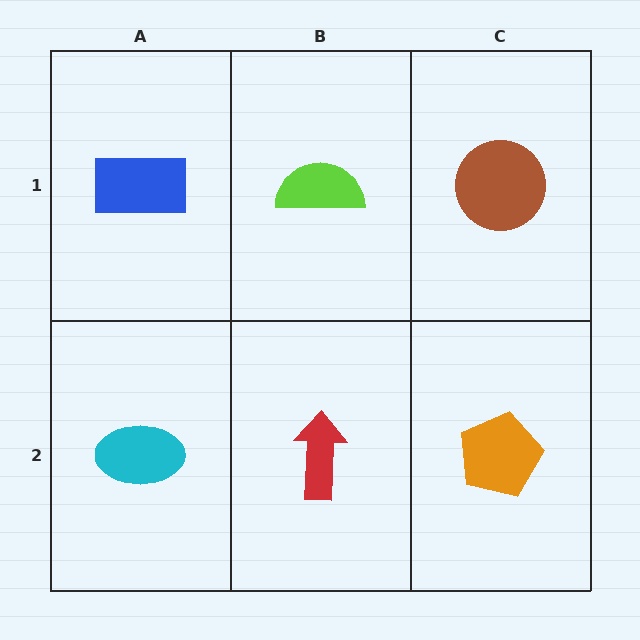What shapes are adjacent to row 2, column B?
A lime semicircle (row 1, column B), a cyan ellipse (row 2, column A), an orange pentagon (row 2, column C).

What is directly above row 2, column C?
A brown circle.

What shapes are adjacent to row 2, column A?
A blue rectangle (row 1, column A), a red arrow (row 2, column B).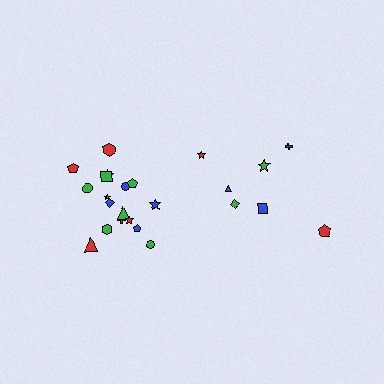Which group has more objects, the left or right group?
The left group.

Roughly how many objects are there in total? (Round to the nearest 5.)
Roughly 25 objects in total.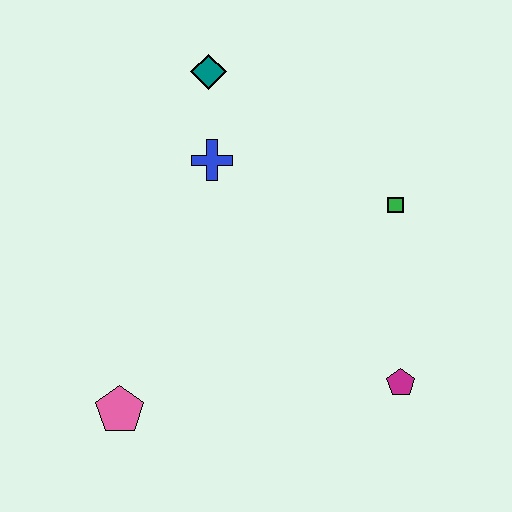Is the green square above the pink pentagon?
Yes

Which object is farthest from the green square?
The pink pentagon is farthest from the green square.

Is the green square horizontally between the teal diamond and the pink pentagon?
No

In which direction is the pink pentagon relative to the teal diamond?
The pink pentagon is below the teal diamond.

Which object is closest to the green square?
The magenta pentagon is closest to the green square.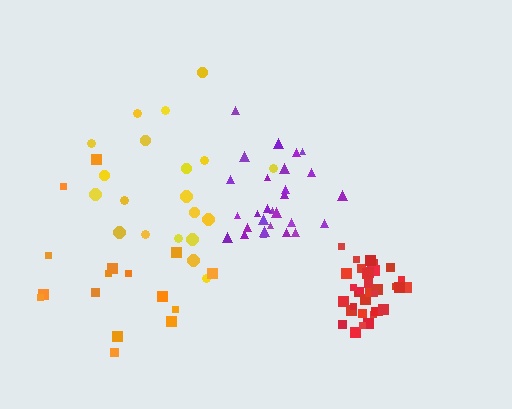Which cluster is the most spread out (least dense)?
Orange.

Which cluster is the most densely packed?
Red.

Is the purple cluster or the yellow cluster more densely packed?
Purple.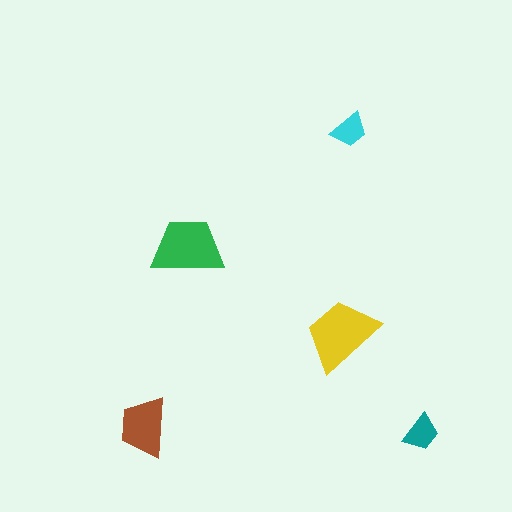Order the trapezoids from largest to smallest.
the yellow one, the green one, the brown one, the teal one, the cyan one.